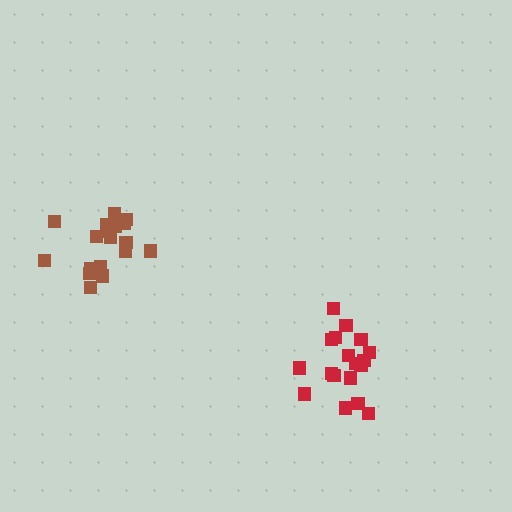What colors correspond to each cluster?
The clusters are colored: red, brown.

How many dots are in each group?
Group 1: 18 dots, Group 2: 18 dots (36 total).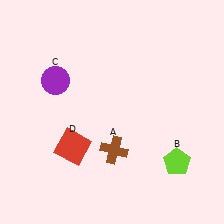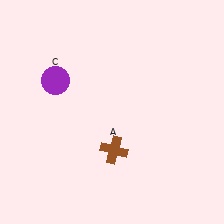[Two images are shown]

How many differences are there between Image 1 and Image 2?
There are 2 differences between the two images.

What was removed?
The red square (D), the lime pentagon (B) were removed in Image 2.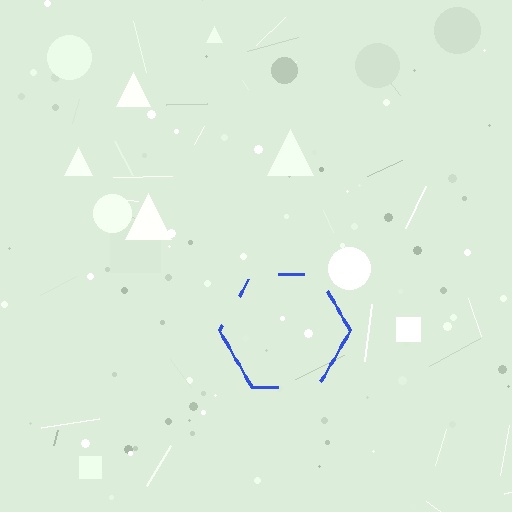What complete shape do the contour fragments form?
The contour fragments form a hexagon.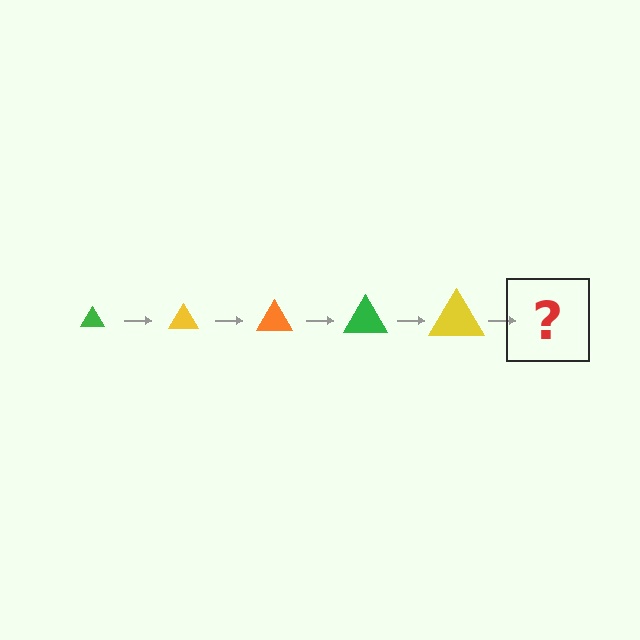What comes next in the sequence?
The next element should be an orange triangle, larger than the previous one.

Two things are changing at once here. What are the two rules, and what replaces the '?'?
The two rules are that the triangle grows larger each step and the color cycles through green, yellow, and orange. The '?' should be an orange triangle, larger than the previous one.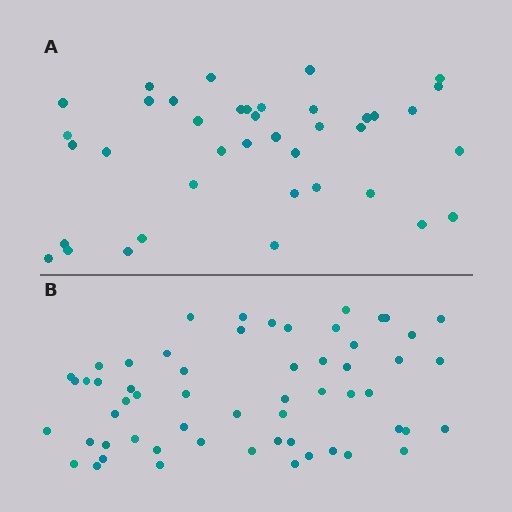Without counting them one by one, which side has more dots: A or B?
Region B (the bottom region) has more dots.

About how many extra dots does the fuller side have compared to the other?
Region B has approximately 20 more dots than region A.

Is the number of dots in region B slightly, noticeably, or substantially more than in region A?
Region B has substantially more. The ratio is roughly 1.5 to 1.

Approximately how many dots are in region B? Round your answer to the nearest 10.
About 60 dots. (The exact count is 58, which rounds to 60.)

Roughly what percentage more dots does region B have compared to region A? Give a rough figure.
About 50% more.